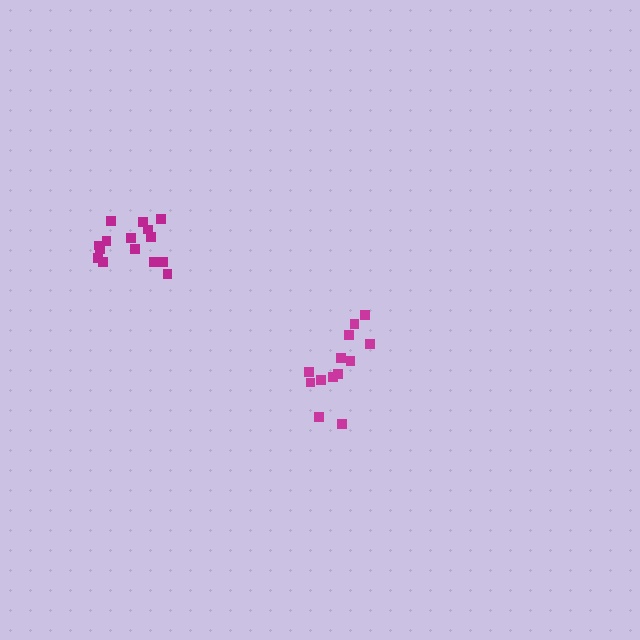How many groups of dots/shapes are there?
There are 2 groups.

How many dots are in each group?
Group 1: 15 dots, Group 2: 13 dots (28 total).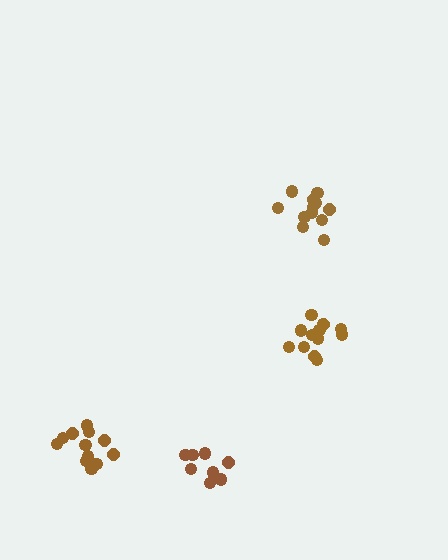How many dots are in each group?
Group 1: 13 dots, Group 2: 12 dots, Group 3: 12 dots, Group 4: 9 dots (46 total).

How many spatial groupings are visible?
There are 4 spatial groupings.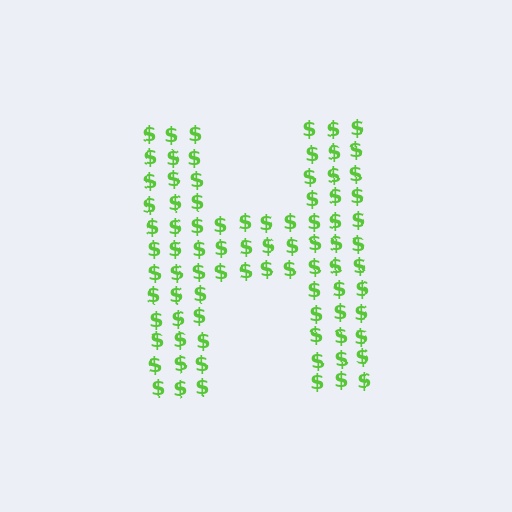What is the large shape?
The large shape is the letter H.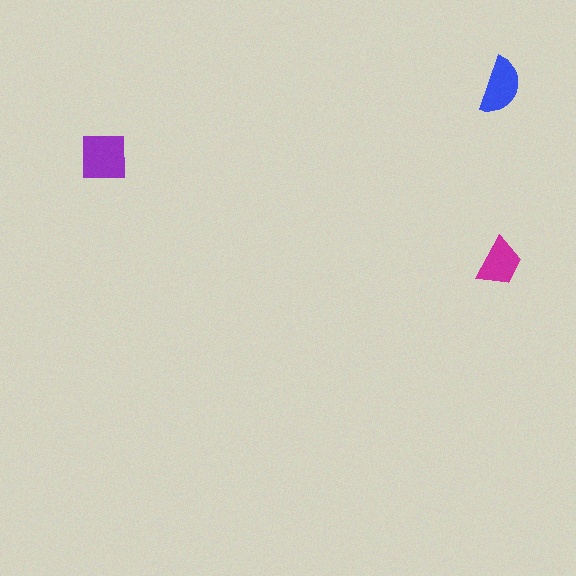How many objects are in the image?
There are 3 objects in the image.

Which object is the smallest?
The magenta trapezoid.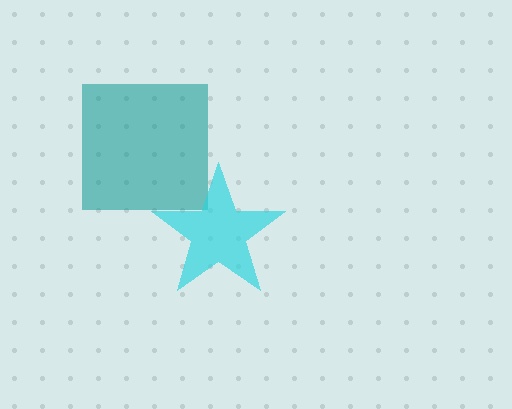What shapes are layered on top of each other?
The layered shapes are: a teal square, a cyan star.